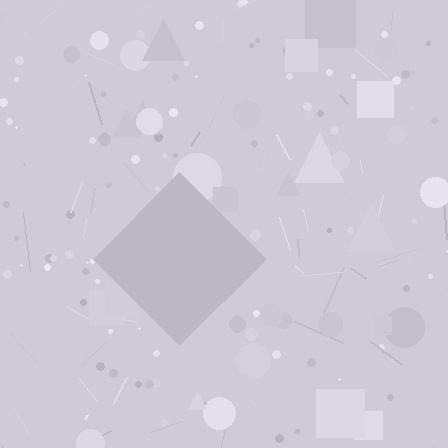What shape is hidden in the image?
A diamond is hidden in the image.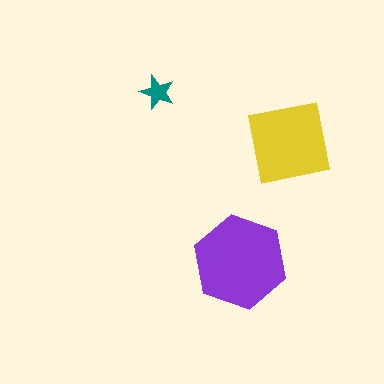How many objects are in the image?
There are 3 objects in the image.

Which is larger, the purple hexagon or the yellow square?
The purple hexagon.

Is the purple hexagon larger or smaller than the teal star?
Larger.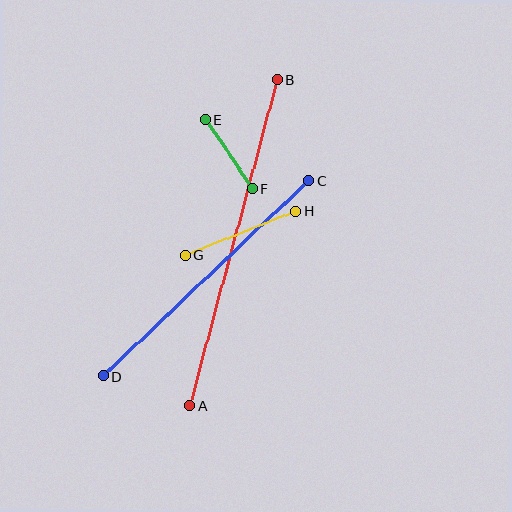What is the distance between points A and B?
The distance is approximately 338 pixels.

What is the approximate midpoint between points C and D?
The midpoint is at approximately (206, 279) pixels.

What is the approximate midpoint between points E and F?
The midpoint is at approximately (229, 154) pixels.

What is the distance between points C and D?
The distance is approximately 284 pixels.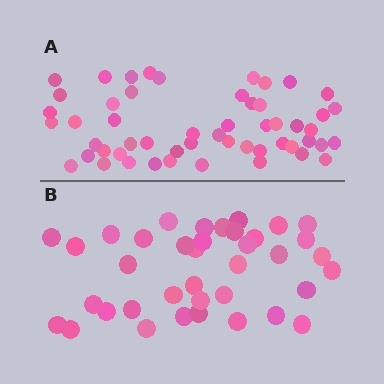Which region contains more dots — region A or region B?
Region A (the top region) has more dots.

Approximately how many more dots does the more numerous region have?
Region A has approximately 15 more dots than region B.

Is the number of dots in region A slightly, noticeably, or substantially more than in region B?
Region A has noticeably more, but not dramatically so. The ratio is roughly 1.4 to 1.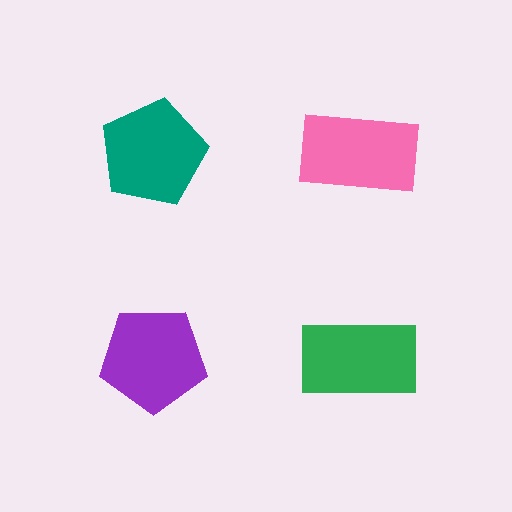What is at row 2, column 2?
A green rectangle.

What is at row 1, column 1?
A teal pentagon.